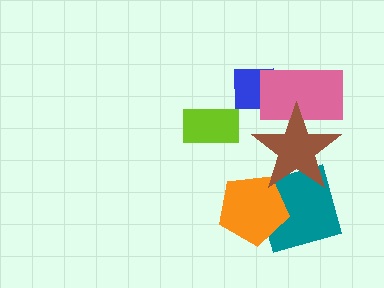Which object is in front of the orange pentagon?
The brown star is in front of the orange pentagon.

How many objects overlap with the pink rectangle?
2 objects overlap with the pink rectangle.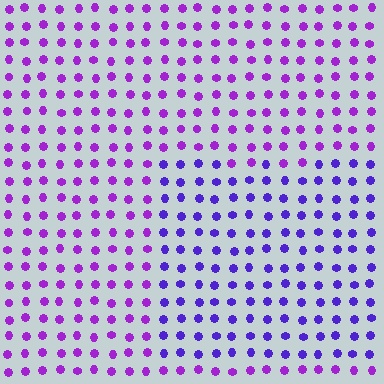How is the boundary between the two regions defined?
The boundary is defined purely by a slight shift in hue (about 30 degrees). Spacing, size, and orientation are identical on both sides.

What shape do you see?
I see a rectangle.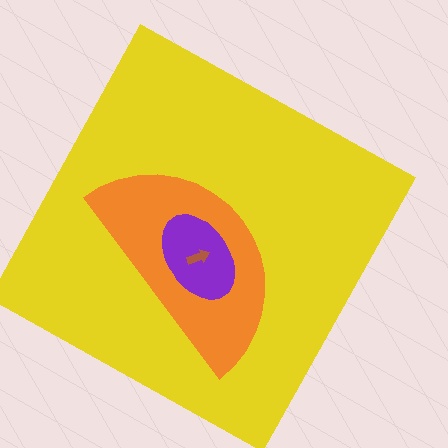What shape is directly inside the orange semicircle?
The purple ellipse.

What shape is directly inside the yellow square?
The orange semicircle.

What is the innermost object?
The brown arrow.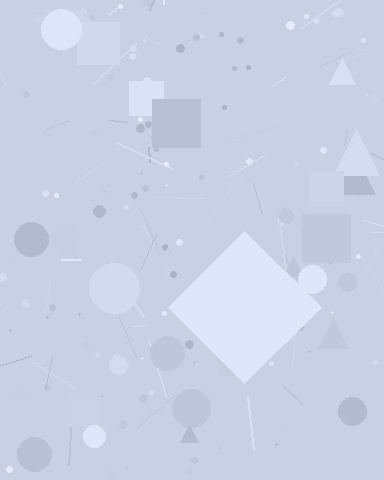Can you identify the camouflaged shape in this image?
The camouflaged shape is a diamond.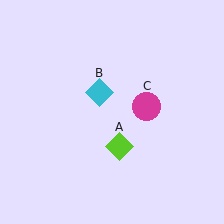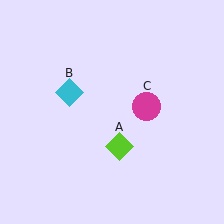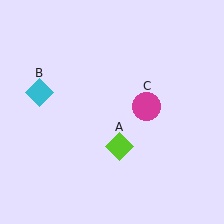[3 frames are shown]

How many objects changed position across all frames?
1 object changed position: cyan diamond (object B).